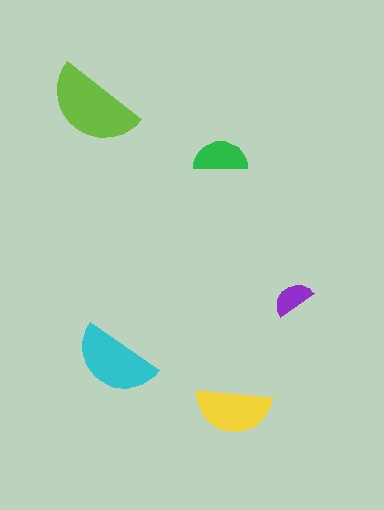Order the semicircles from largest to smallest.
the lime one, the cyan one, the yellow one, the green one, the purple one.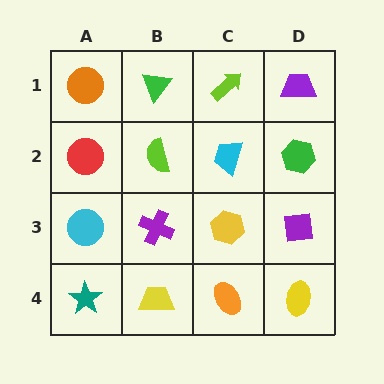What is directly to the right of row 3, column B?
A yellow hexagon.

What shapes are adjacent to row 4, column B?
A purple cross (row 3, column B), a teal star (row 4, column A), an orange ellipse (row 4, column C).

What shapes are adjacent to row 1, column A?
A red circle (row 2, column A), a green triangle (row 1, column B).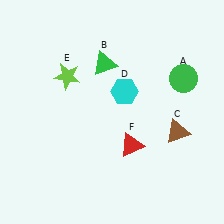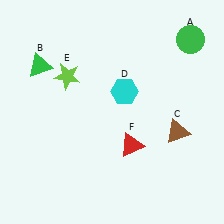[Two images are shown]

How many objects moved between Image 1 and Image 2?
2 objects moved between the two images.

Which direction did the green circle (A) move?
The green circle (A) moved up.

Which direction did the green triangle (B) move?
The green triangle (B) moved left.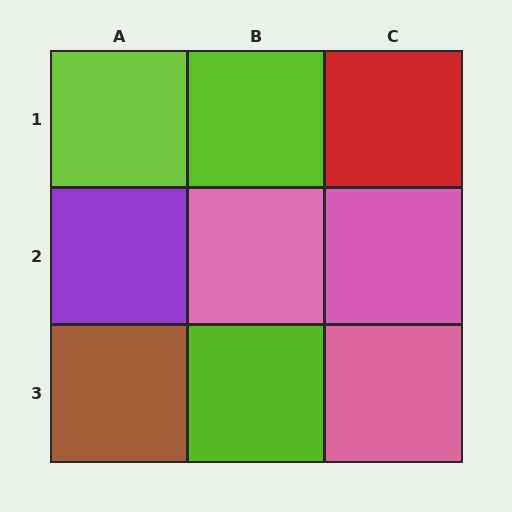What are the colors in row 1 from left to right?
Lime, lime, red.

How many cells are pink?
3 cells are pink.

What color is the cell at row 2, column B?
Pink.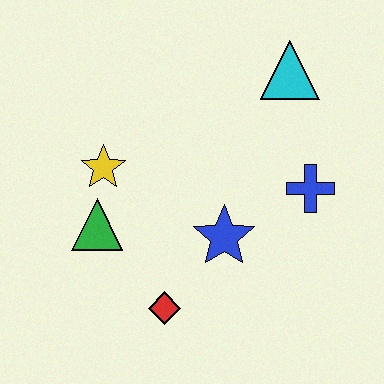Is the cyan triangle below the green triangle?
No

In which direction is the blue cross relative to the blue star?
The blue cross is to the right of the blue star.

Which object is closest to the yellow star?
The green triangle is closest to the yellow star.